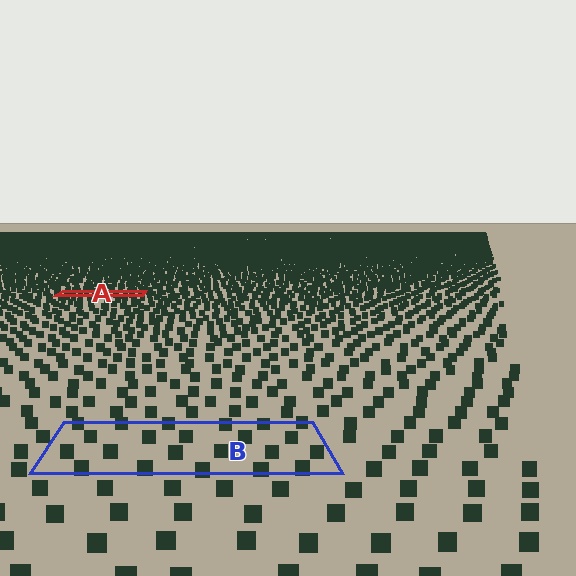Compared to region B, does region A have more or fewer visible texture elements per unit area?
Region A has more texture elements per unit area — they are packed more densely because it is farther away.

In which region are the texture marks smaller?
The texture marks are smaller in region A, because it is farther away.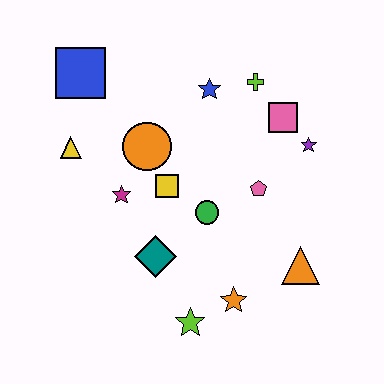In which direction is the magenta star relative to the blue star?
The magenta star is below the blue star.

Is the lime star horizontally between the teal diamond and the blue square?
No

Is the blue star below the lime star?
No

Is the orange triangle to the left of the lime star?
No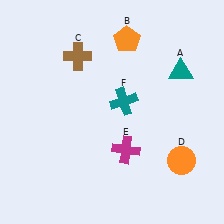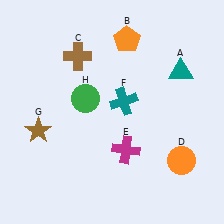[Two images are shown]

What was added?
A brown star (G), a green circle (H) were added in Image 2.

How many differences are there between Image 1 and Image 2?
There are 2 differences between the two images.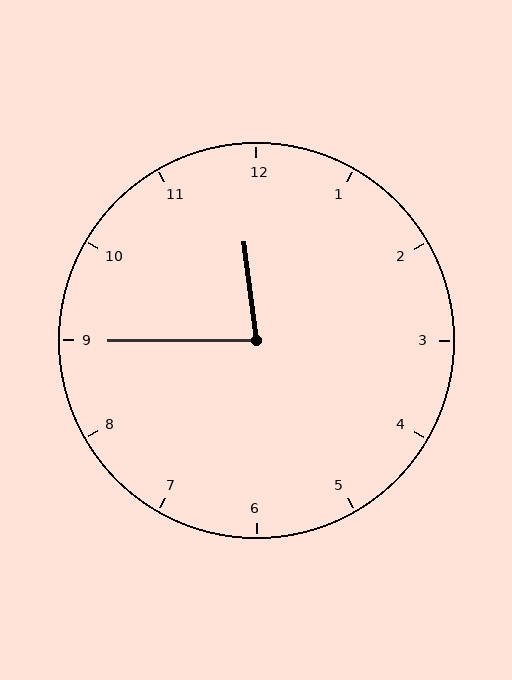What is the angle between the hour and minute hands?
Approximately 82 degrees.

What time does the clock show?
11:45.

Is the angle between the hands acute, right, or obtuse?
It is acute.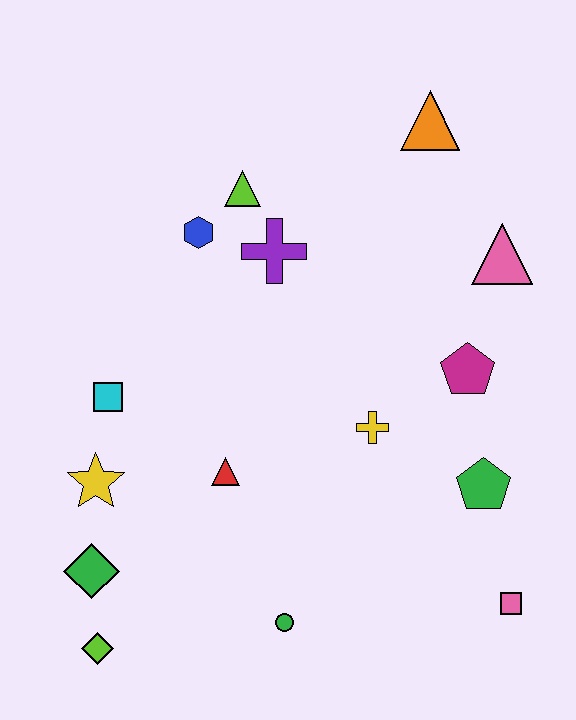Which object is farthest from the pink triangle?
The lime diamond is farthest from the pink triangle.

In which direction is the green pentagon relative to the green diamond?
The green pentagon is to the right of the green diamond.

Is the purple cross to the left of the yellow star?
No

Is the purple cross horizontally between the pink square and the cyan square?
Yes